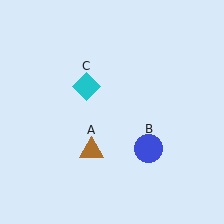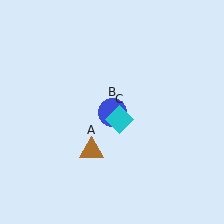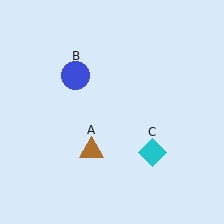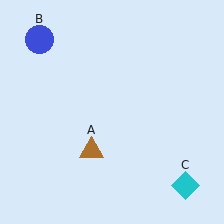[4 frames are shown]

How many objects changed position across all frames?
2 objects changed position: blue circle (object B), cyan diamond (object C).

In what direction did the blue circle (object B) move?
The blue circle (object B) moved up and to the left.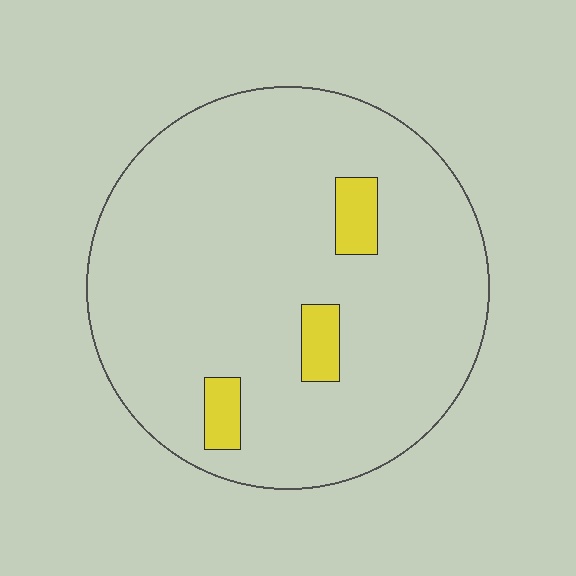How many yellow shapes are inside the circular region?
3.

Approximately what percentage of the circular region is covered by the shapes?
Approximately 5%.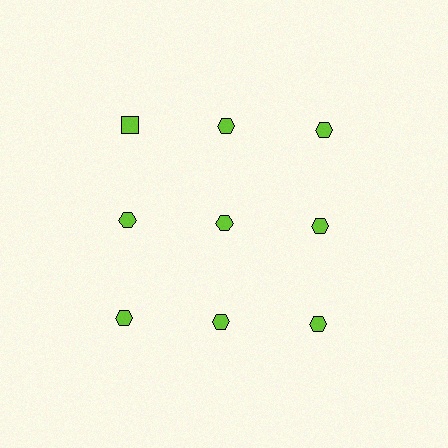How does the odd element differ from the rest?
It has a different shape: square instead of hexagon.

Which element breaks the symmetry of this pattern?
The lime square in the top row, leftmost column breaks the symmetry. All other shapes are lime hexagons.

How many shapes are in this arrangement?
There are 9 shapes arranged in a grid pattern.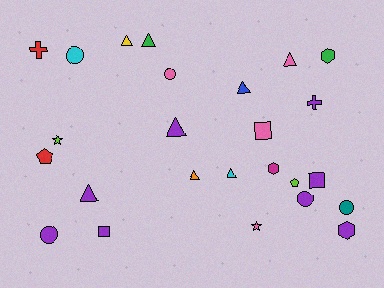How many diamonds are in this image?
There are no diamonds.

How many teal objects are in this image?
There is 1 teal object.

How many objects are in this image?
There are 25 objects.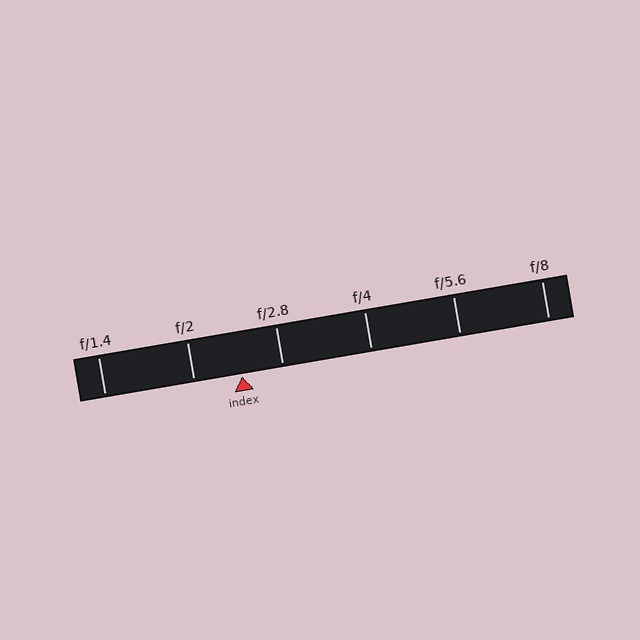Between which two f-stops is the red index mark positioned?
The index mark is between f/2 and f/2.8.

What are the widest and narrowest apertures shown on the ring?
The widest aperture shown is f/1.4 and the narrowest is f/8.